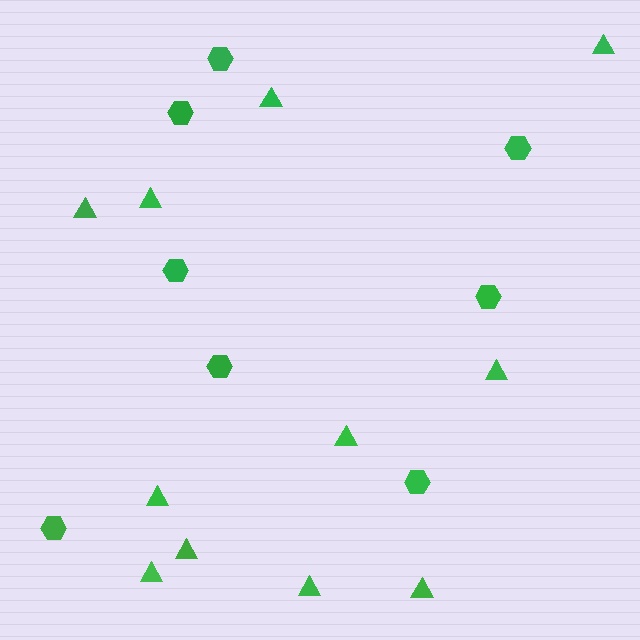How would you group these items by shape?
There are 2 groups: one group of hexagons (8) and one group of triangles (11).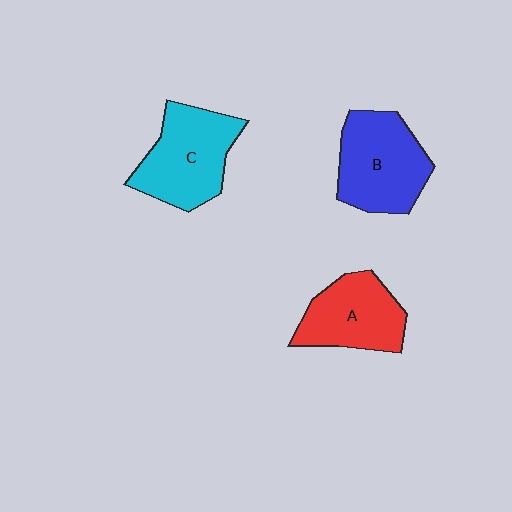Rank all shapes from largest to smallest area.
From largest to smallest: B (blue), C (cyan), A (red).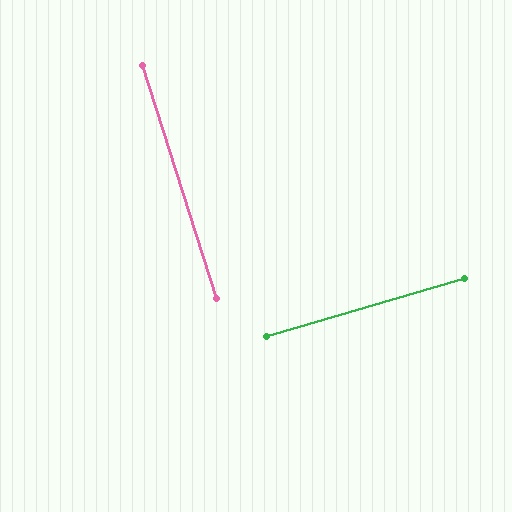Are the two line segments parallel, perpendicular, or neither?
Perpendicular — they meet at approximately 89°.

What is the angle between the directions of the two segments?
Approximately 89 degrees.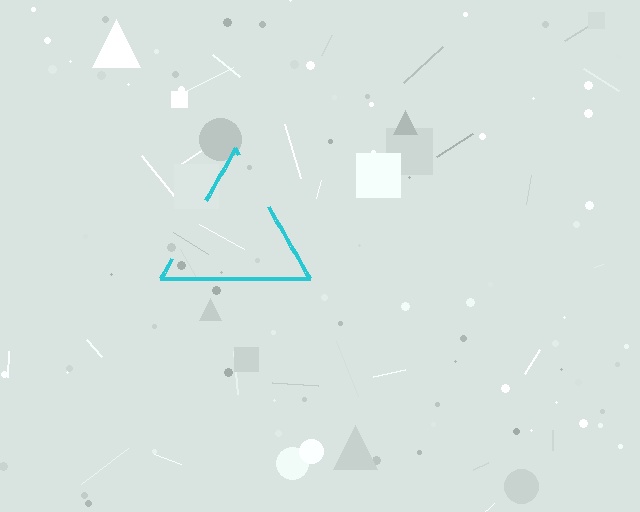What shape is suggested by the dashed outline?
The dashed outline suggests a triangle.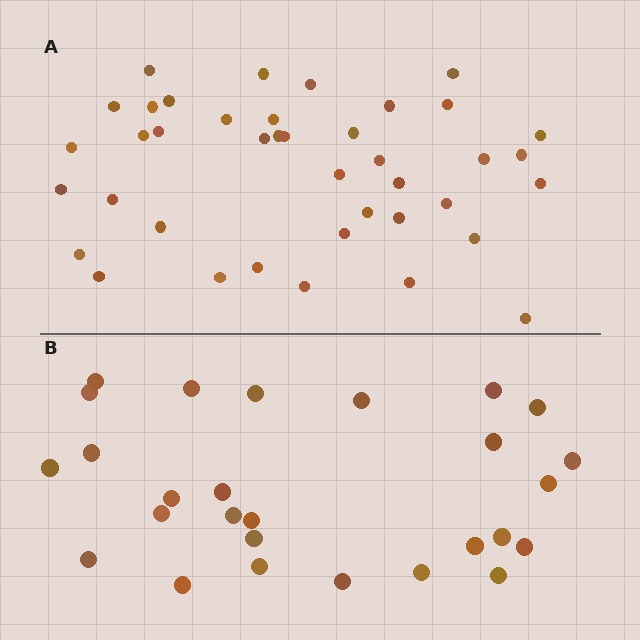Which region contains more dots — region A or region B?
Region A (the top region) has more dots.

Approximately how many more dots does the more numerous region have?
Region A has approximately 15 more dots than region B.